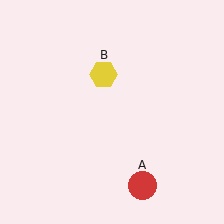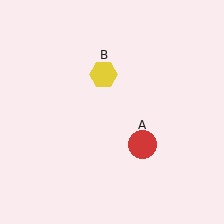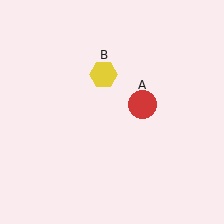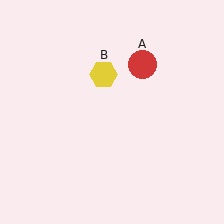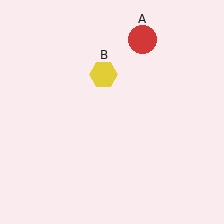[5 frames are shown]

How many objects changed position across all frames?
1 object changed position: red circle (object A).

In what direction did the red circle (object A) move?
The red circle (object A) moved up.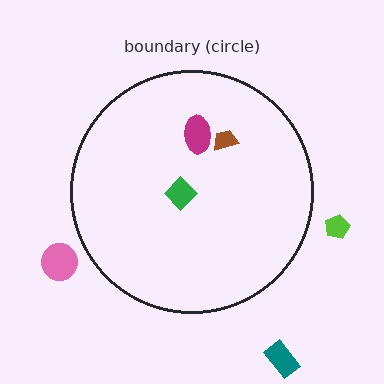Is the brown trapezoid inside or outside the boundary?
Inside.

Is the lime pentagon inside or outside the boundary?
Outside.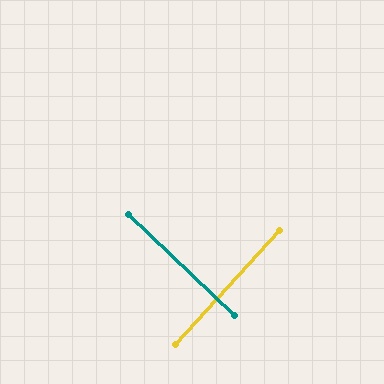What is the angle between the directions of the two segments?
Approximately 89 degrees.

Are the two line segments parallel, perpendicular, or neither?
Perpendicular — they meet at approximately 89°.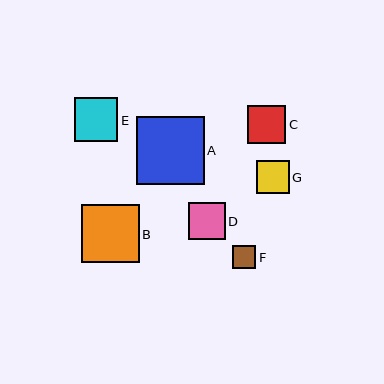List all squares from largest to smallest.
From largest to smallest: A, B, E, C, D, G, F.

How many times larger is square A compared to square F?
Square A is approximately 2.9 times the size of square F.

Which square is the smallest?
Square F is the smallest with a size of approximately 23 pixels.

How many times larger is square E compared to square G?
Square E is approximately 1.3 times the size of square G.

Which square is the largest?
Square A is the largest with a size of approximately 67 pixels.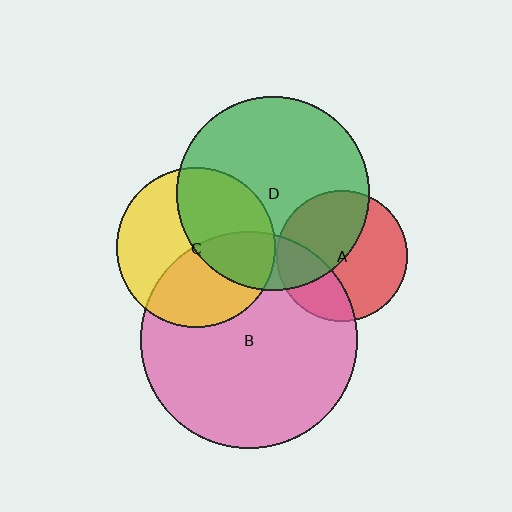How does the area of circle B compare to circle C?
Approximately 1.9 times.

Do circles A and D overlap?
Yes.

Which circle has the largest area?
Circle B (pink).